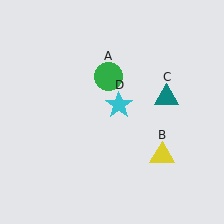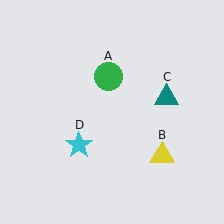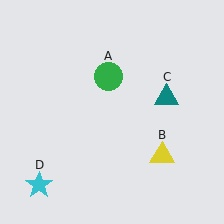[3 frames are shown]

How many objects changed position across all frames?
1 object changed position: cyan star (object D).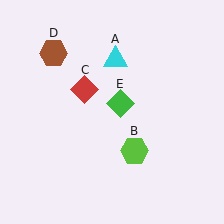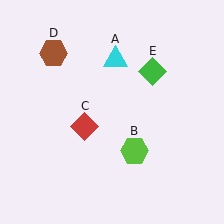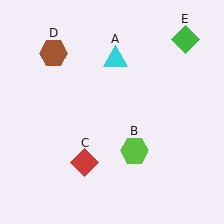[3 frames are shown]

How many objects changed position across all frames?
2 objects changed position: red diamond (object C), green diamond (object E).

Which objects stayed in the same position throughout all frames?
Cyan triangle (object A) and lime hexagon (object B) and brown hexagon (object D) remained stationary.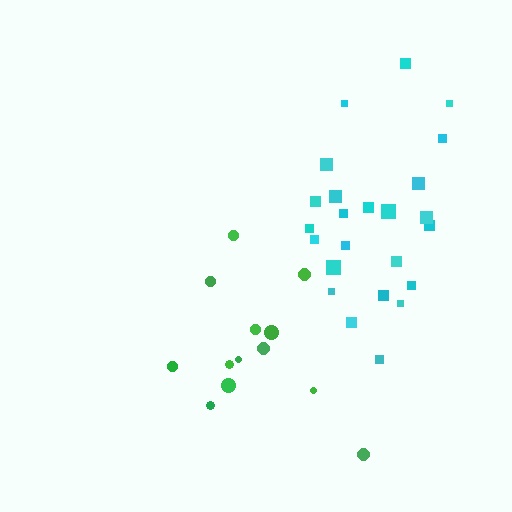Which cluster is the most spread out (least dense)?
Green.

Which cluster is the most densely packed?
Cyan.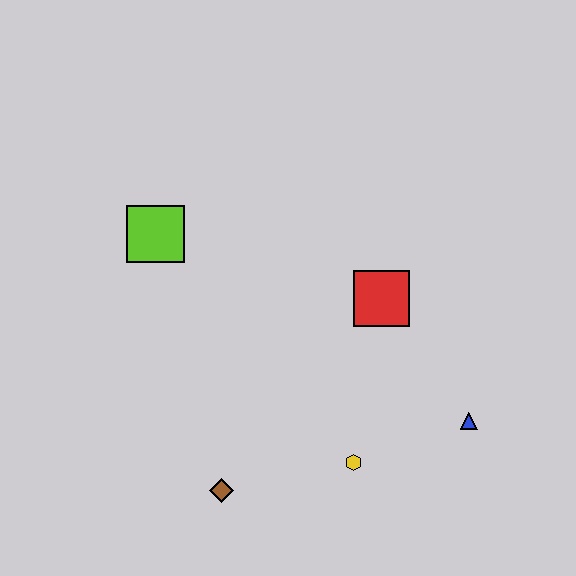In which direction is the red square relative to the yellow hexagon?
The red square is above the yellow hexagon.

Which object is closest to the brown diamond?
The yellow hexagon is closest to the brown diamond.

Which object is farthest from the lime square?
The blue triangle is farthest from the lime square.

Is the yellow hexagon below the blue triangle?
Yes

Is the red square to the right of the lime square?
Yes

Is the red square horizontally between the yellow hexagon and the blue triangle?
Yes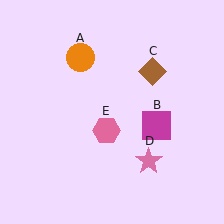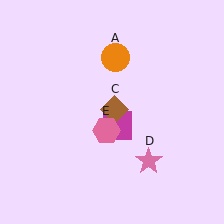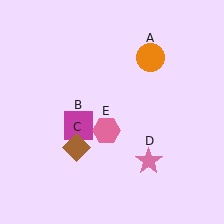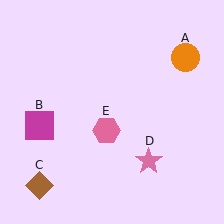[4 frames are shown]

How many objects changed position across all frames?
3 objects changed position: orange circle (object A), magenta square (object B), brown diamond (object C).